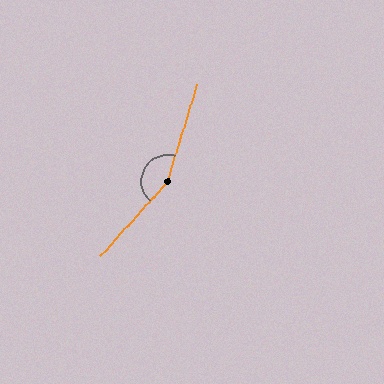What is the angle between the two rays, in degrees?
Approximately 155 degrees.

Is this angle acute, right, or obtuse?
It is obtuse.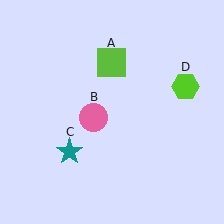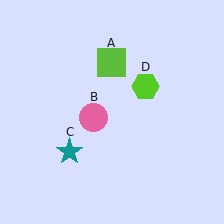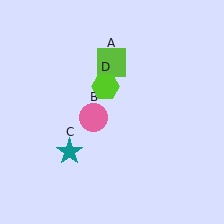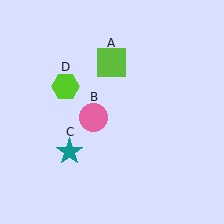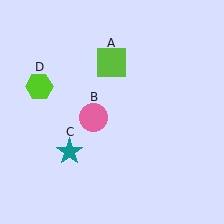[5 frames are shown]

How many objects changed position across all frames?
1 object changed position: lime hexagon (object D).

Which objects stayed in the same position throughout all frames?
Lime square (object A) and pink circle (object B) and teal star (object C) remained stationary.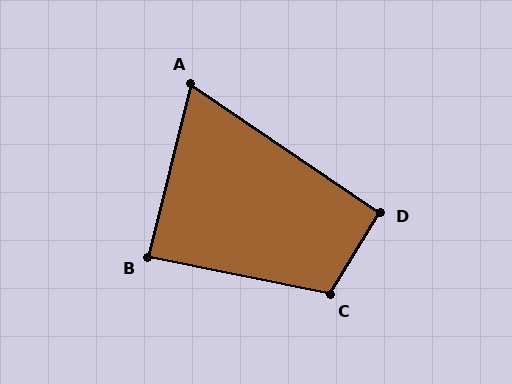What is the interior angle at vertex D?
Approximately 93 degrees (approximately right).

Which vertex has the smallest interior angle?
A, at approximately 70 degrees.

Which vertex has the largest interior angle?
C, at approximately 110 degrees.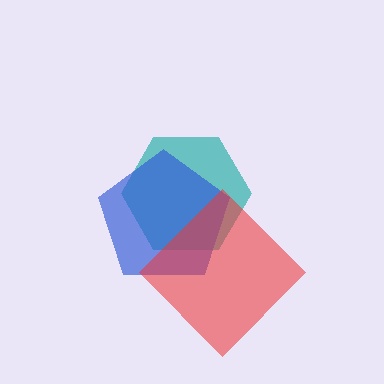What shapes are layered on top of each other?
The layered shapes are: a teal hexagon, a blue pentagon, a red diamond.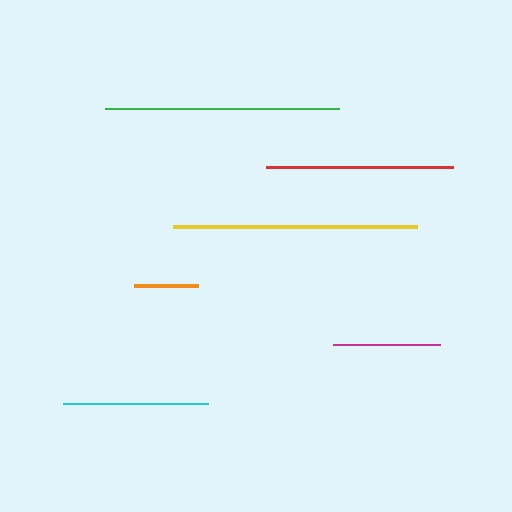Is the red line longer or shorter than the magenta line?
The red line is longer than the magenta line.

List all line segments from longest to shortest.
From longest to shortest: yellow, green, red, cyan, magenta, orange.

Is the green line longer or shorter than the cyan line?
The green line is longer than the cyan line.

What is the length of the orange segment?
The orange segment is approximately 64 pixels long.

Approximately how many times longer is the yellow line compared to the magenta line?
The yellow line is approximately 2.3 times the length of the magenta line.